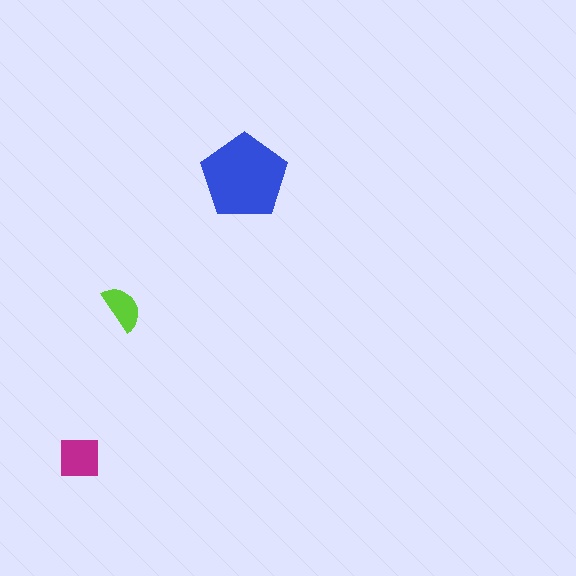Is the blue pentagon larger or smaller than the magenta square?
Larger.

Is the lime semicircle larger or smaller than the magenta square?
Smaller.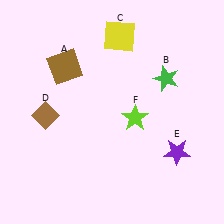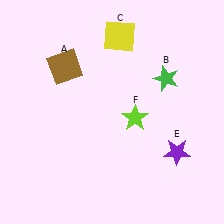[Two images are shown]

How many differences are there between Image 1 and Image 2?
There is 1 difference between the two images.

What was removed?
The brown diamond (D) was removed in Image 2.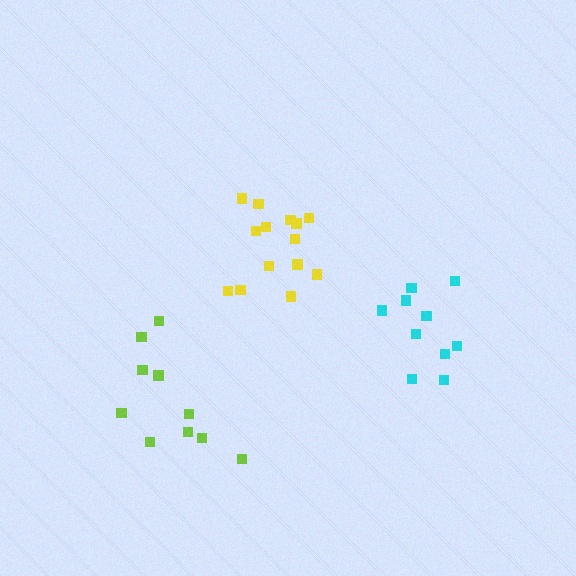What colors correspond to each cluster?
The clusters are colored: lime, yellow, cyan.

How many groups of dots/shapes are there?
There are 3 groups.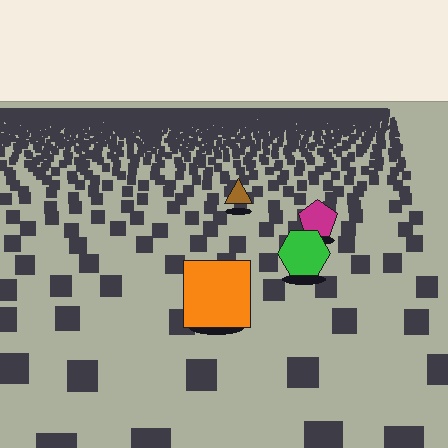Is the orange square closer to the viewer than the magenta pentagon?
Yes. The orange square is closer — you can tell from the texture gradient: the ground texture is coarser near it.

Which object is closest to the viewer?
The orange square is closest. The texture marks near it are larger and more spread out.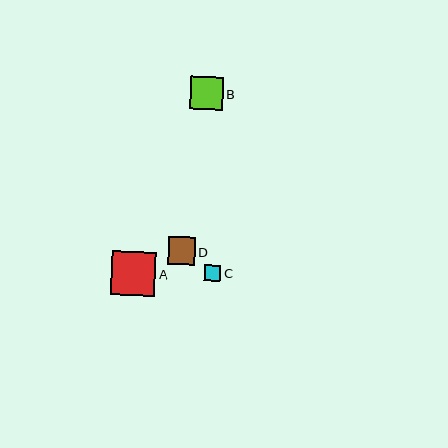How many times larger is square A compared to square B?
Square A is approximately 1.4 times the size of square B.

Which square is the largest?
Square A is the largest with a size of approximately 44 pixels.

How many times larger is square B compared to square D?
Square B is approximately 1.2 times the size of square D.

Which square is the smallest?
Square C is the smallest with a size of approximately 16 pixels.